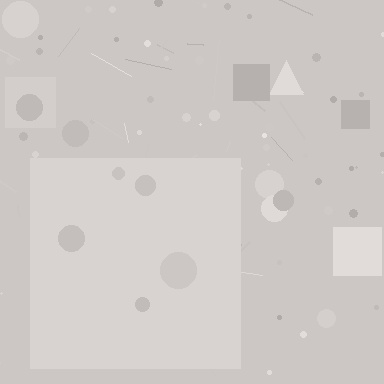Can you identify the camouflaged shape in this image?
The camouflaged shape is a square.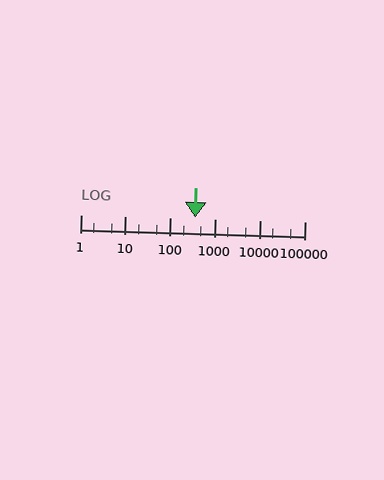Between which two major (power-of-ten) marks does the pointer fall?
The pointer is between 100 and 1000.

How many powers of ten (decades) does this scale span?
The scale spans 5 decades, from 1 to 100000.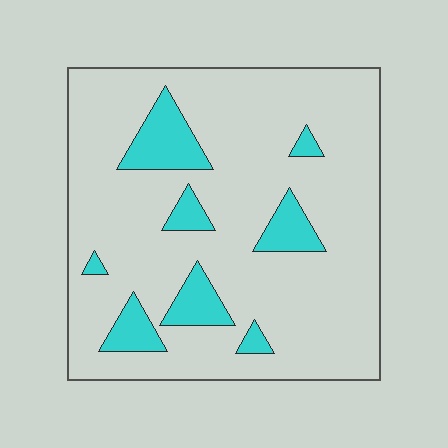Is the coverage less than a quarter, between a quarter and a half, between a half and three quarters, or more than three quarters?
Less than a quarter.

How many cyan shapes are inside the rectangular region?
8.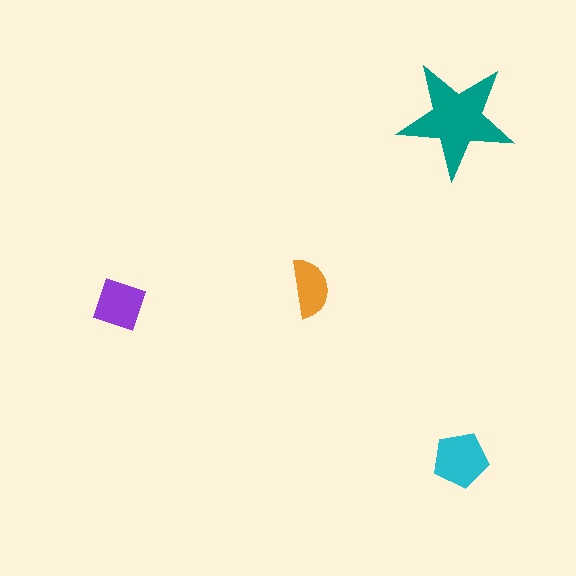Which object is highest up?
The teal star is topmost.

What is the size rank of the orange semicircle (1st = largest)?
4th.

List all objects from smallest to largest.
The orange semicircle, the purple diamond, the cyan pentagon, the teal star.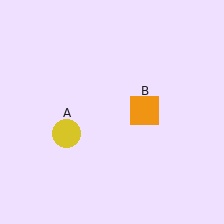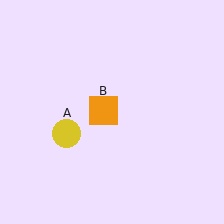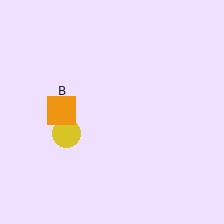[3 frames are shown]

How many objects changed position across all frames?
1 object changed position: orange square (object B).